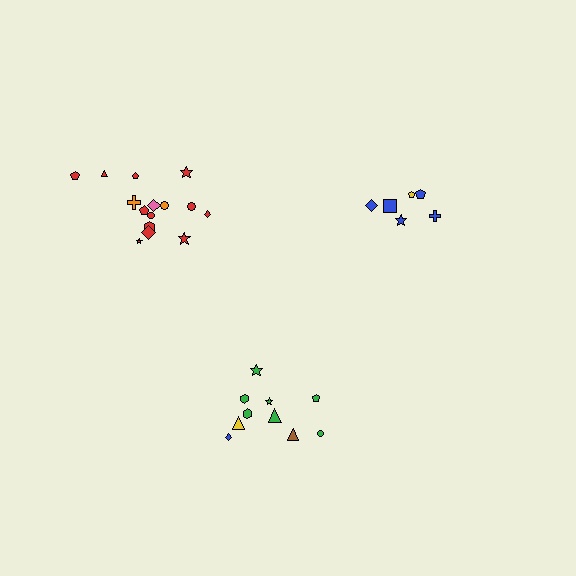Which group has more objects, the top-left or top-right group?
The top-left group.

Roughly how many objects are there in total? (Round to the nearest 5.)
Roughly 30 objects in total.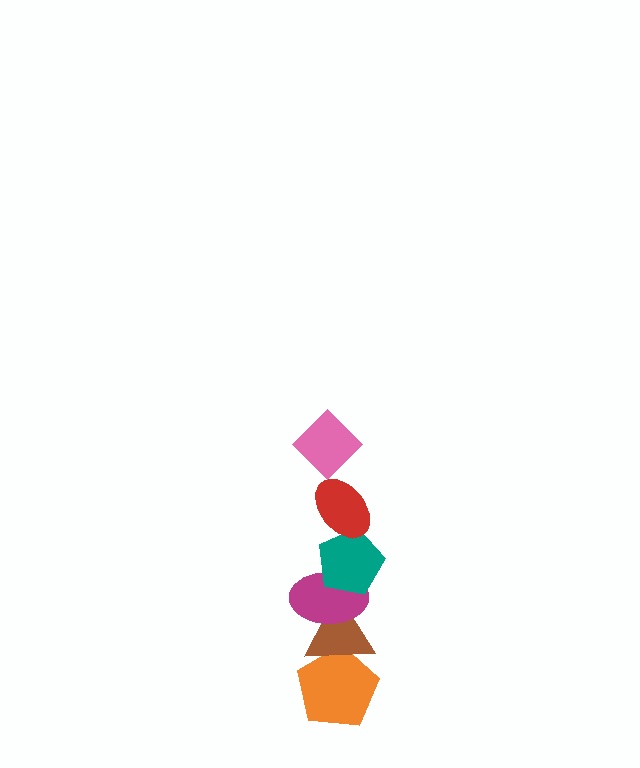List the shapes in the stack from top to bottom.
From top to bottom: the pink diamond, the red ellipse, the teal pentagon, the magenta ellipse, the brown triangle, the orange pentagon.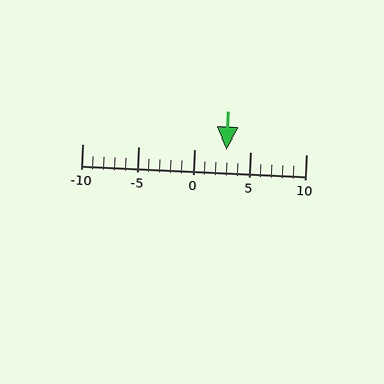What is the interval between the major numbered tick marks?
The major tick marks are spaced 5 units apart.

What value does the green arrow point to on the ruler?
The green arrow points to approximately 3.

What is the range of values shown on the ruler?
The ruler shows values from -10 to 10.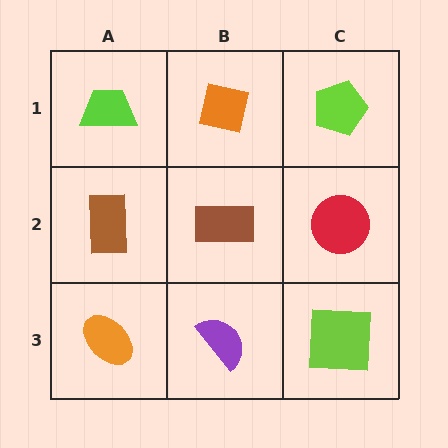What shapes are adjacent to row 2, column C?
A lime pentagon (row 1, column C), a lime square (row 3, column C), a brown rectangle (row 2, column B).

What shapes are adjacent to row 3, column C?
A red circle (row 2, column C), a purple semicircle (row 3, column B).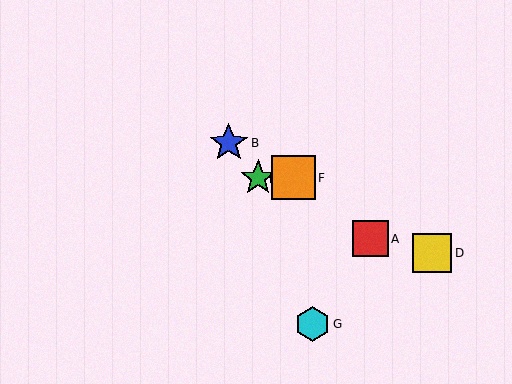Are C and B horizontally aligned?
No, C is at y≈178 and B is at y≈143.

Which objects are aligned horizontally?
Objects C, E, F are aligned horizontally.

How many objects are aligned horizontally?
3 objects (C, E, F) are aligned horizontally.